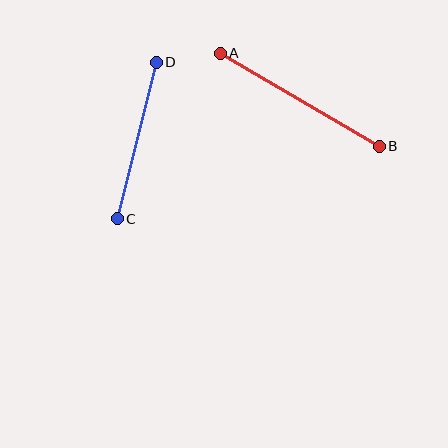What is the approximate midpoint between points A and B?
The midpoint is at approximately (300, 100) pixels.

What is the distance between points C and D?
The distance is approximately 161 pixels.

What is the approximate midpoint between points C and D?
The midpoint is at approximately (137, 141) pixels.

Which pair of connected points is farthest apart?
Points A and B are farthest apart.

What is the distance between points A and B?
The distance is approximately 184 pixels.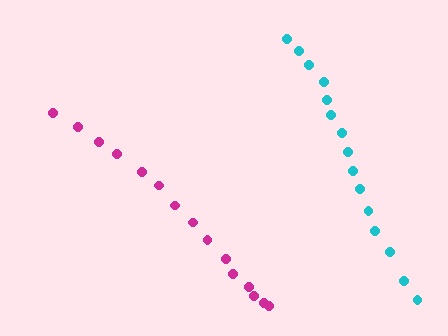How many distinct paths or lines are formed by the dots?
There are 2 distinct paths.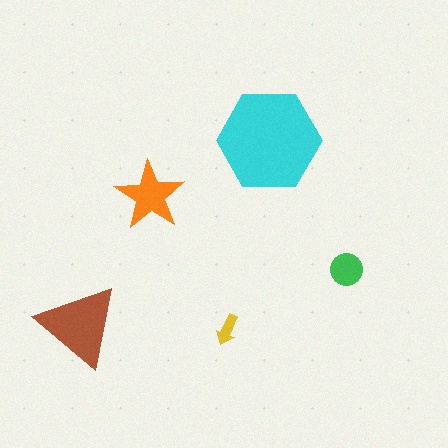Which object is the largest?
The cyan hexagon.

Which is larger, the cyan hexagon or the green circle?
The cyan hexagon.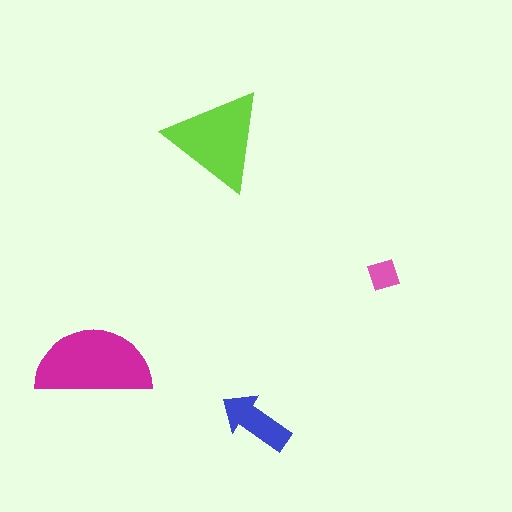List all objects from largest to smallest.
The magenta semicircle, the lime triangle, the blue arrow, the pink square.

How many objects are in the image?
There are 4 objects in the image.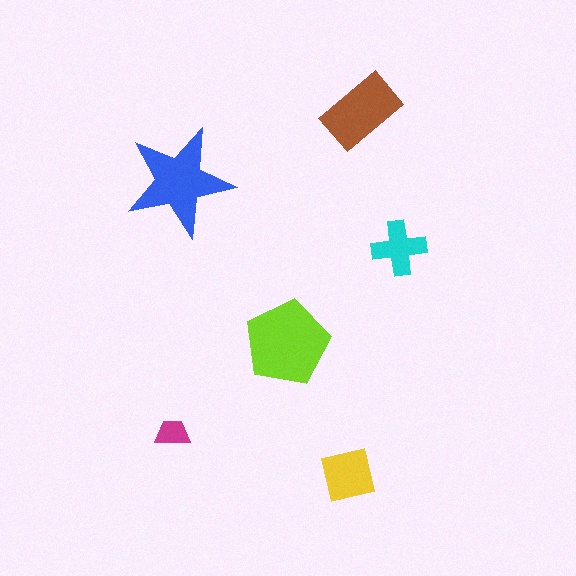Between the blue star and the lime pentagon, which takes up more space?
The lime pentagon.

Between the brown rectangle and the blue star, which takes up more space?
The blue star.